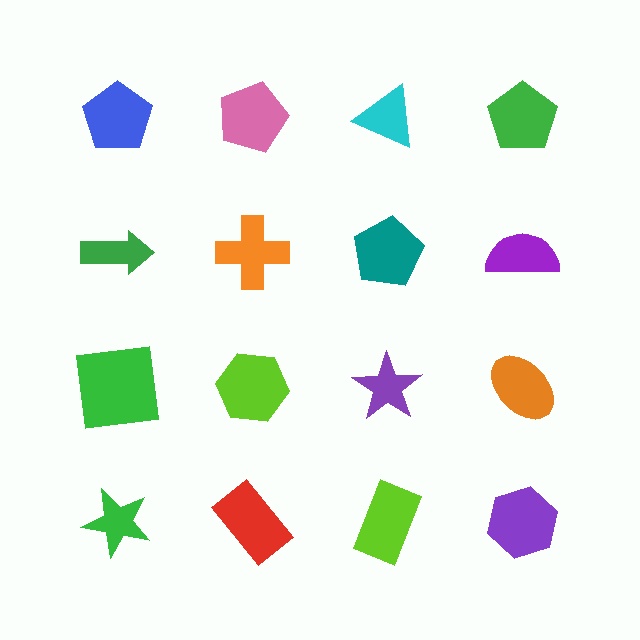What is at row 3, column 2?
A lime hexagon.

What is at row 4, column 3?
A lime rectangle.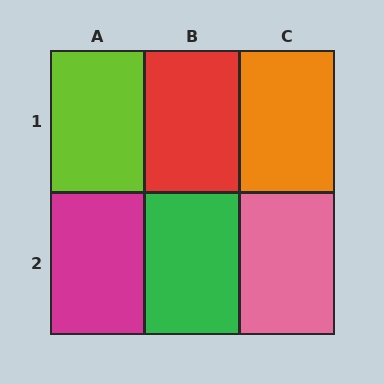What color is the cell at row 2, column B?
Green.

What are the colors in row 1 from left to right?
Lime, red, orange.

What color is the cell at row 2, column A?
Magenta.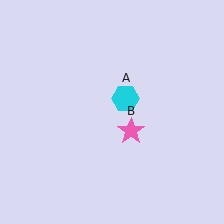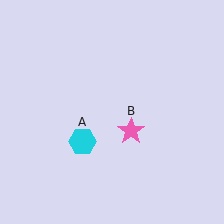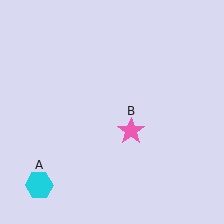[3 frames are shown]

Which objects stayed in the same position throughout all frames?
Pink star (object B) remained stationary.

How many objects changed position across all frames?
1 object changed position: cyan hexagon (object A).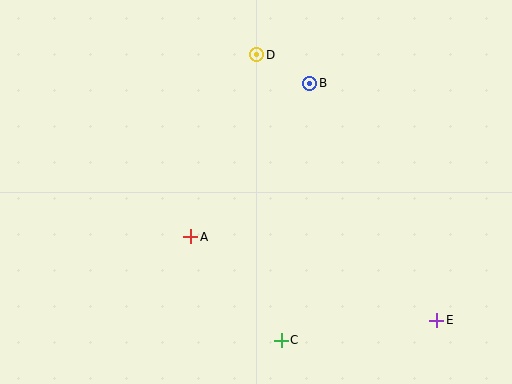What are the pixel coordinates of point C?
Point C is at (281, 340).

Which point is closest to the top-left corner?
Point D is closest to the top-left corner.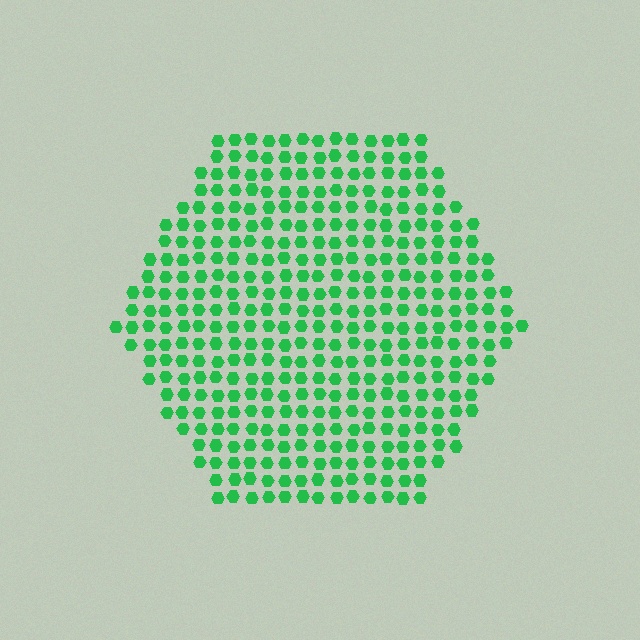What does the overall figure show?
The overall figure shows a hexagon.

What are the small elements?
The small elements are hexagons.